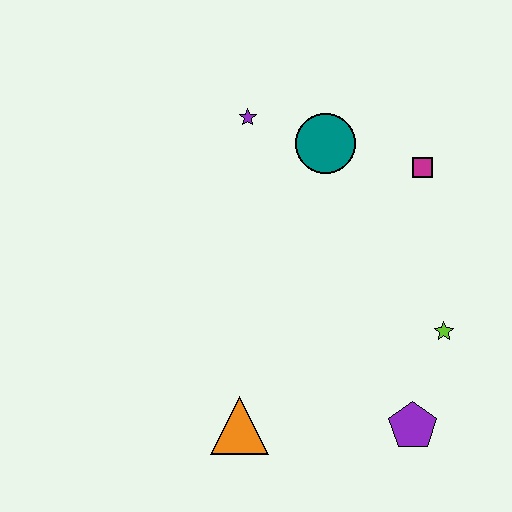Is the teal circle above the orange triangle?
Yes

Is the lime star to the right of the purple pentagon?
Yes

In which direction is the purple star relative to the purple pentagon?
The purple star is above the purple pentagon.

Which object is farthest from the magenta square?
The orange triangle is farthest from the magenta square.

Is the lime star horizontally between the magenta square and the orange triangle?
No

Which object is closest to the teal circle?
The purple star is closest to the teal circle.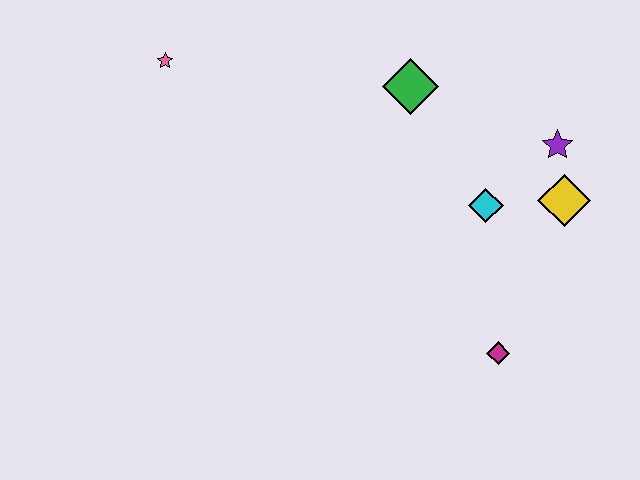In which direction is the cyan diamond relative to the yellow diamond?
The cyan diamond is to the left of the yellow diamond.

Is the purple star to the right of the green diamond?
Yes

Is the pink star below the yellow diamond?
No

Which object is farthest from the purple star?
The pink star is farthest from the purple star.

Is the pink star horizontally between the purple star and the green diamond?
No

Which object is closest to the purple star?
The yellow diamond is closest to the purple star.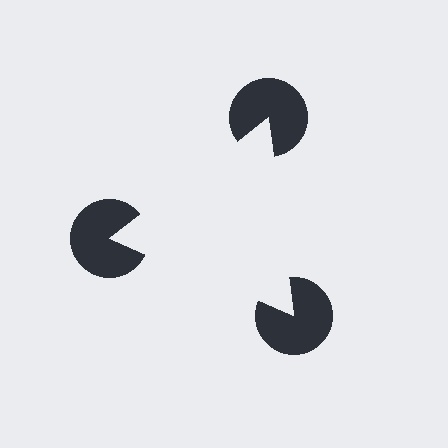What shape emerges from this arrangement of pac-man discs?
An illusory triangle — its edges are inferred from the aligned wedge cuts in the pac-man discs, not physically drawn.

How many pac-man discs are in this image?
There are 3 — one at each vertex of the illusory triangle.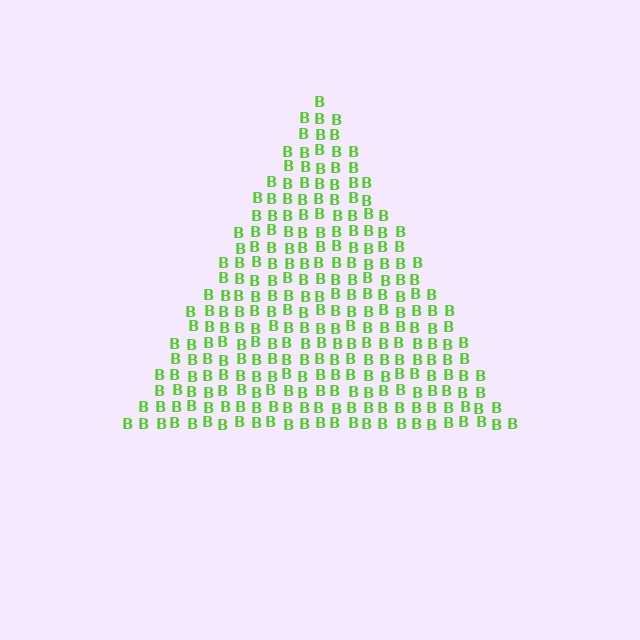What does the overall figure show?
The overall figure shows a triangle.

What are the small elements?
The small elements are letter B's.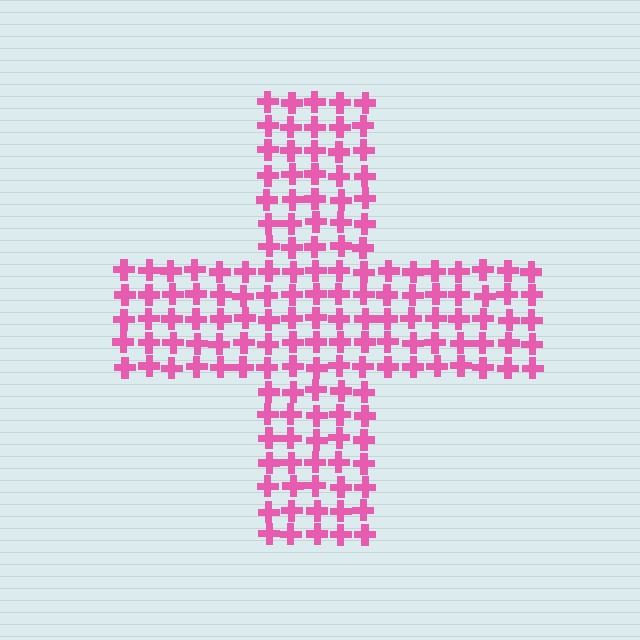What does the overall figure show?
The overall figure shows a cross.